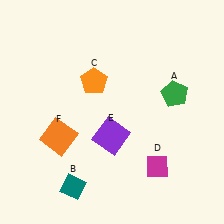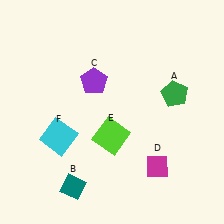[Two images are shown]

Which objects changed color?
C changed from orange to purple. E changed from purple to lime. F changed from orange to cyan.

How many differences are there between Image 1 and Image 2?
There are 3 differences between the two images.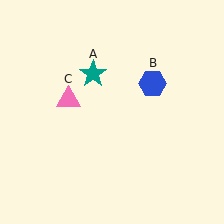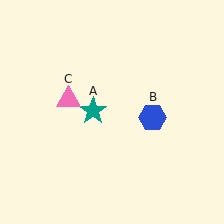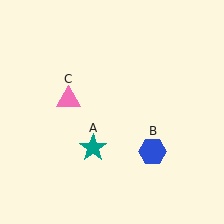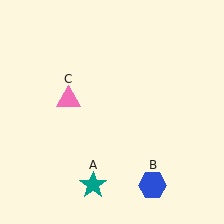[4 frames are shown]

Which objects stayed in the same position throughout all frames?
Pink triangle (object C) remained stationary.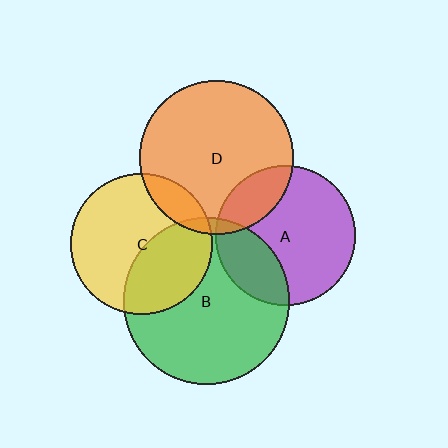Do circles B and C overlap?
Yes.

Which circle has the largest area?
Circle B (green).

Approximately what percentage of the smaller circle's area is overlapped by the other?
Approximately 40%.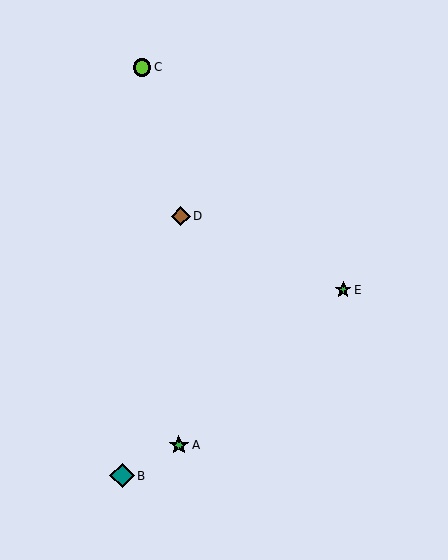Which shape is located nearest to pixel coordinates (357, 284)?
The green star (labeled E) at (343, 290) is nearest to that location.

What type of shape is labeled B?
Shape B is a teal diamond.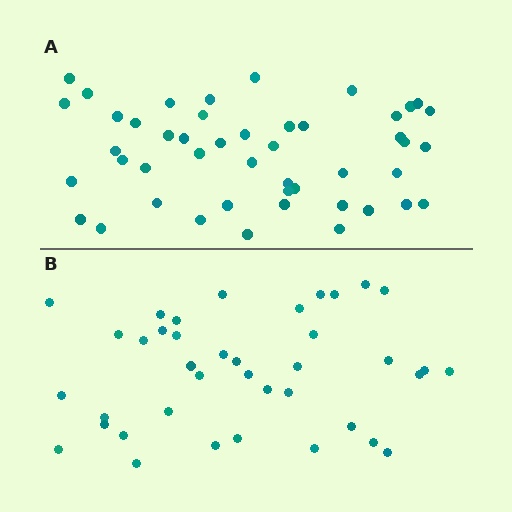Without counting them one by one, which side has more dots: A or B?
Region A (the top region) has more dots.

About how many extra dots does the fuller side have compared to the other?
Region A has roughly 8 or so more dots than region B.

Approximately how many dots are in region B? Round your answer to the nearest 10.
About 40 dots. (The exact count is 39, which rounds to 40.)